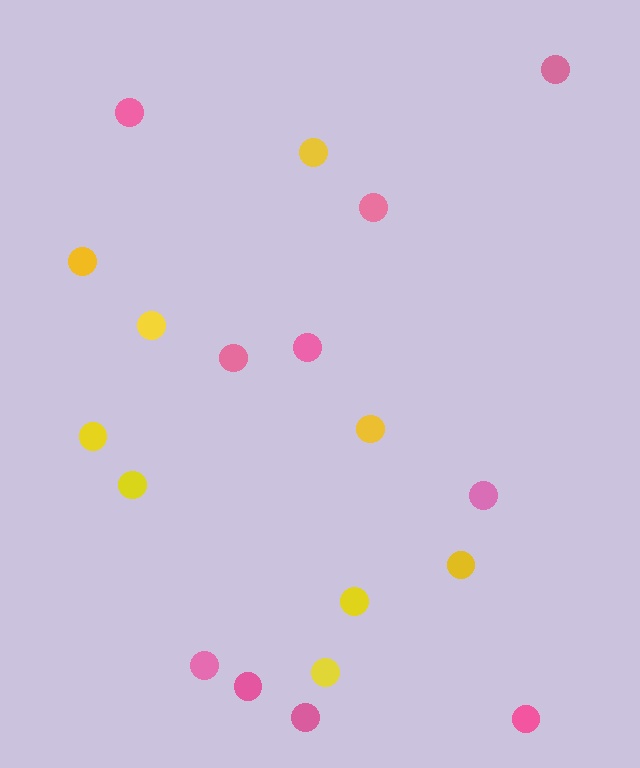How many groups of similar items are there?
There are 2 groups: one group of yellow circles (9) and one group of pink circles (10).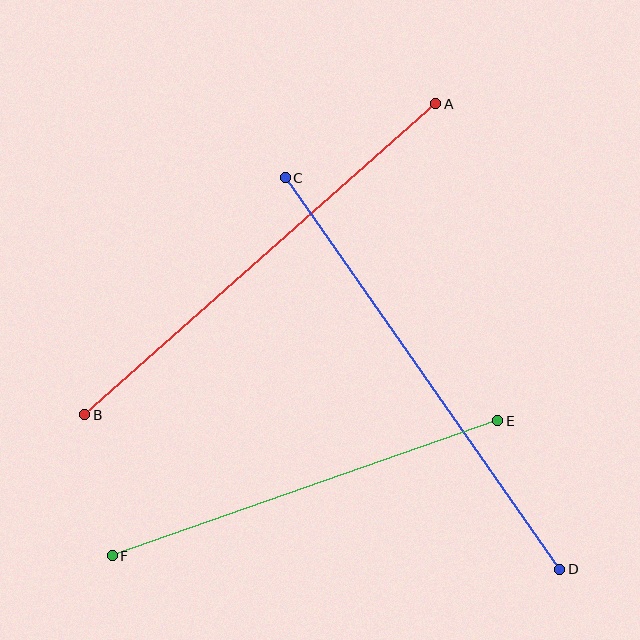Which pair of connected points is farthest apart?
Points C and D are farthest apart.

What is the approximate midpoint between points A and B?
The midpoint is at approximately (260, 259) pixels.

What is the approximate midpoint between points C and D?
The midpoint is at approximately (423, 373) pixels.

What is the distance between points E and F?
The distance is approximately 408 pixels.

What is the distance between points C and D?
The distance is approximately 478 pixels.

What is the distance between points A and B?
The distance is approximately 469 pixels.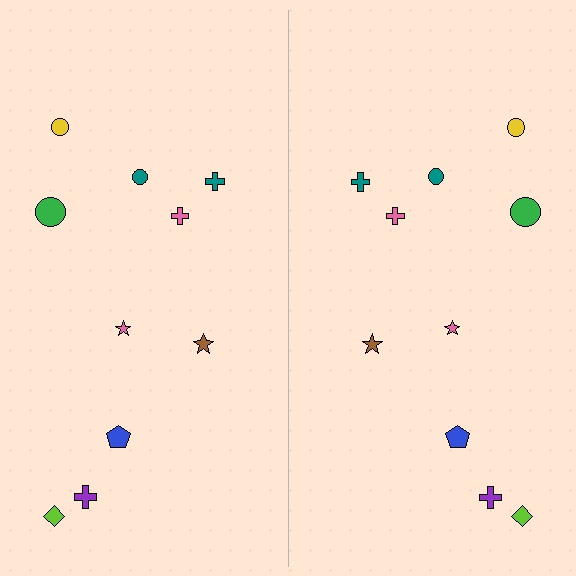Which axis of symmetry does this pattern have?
The pattern has a vertical axis of symmetry running through the center of the image.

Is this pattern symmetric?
Yes, this pattern has bilateral (reflection) symmetry.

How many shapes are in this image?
There are 20 shapes in this image.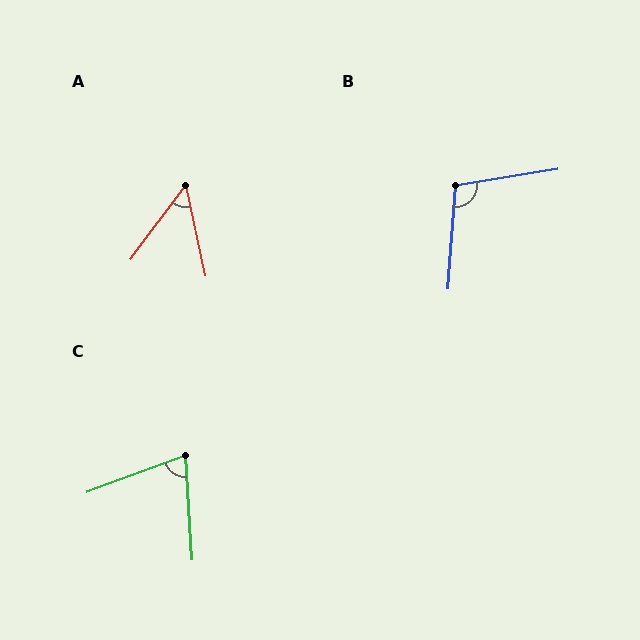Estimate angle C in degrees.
Approximately 73 degrees.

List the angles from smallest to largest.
A (49°), C (73°), B (103°).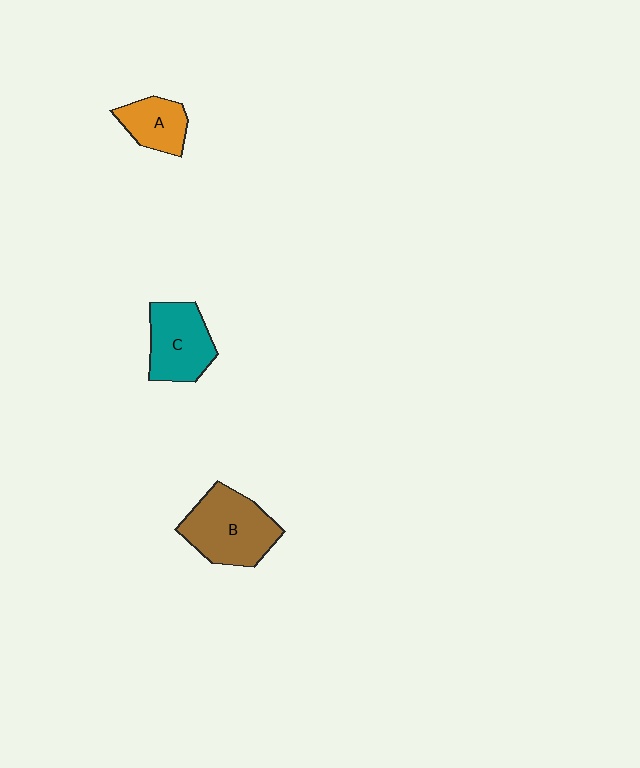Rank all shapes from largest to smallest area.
From largest to smallest: B (brown), C (teal), A (orange).